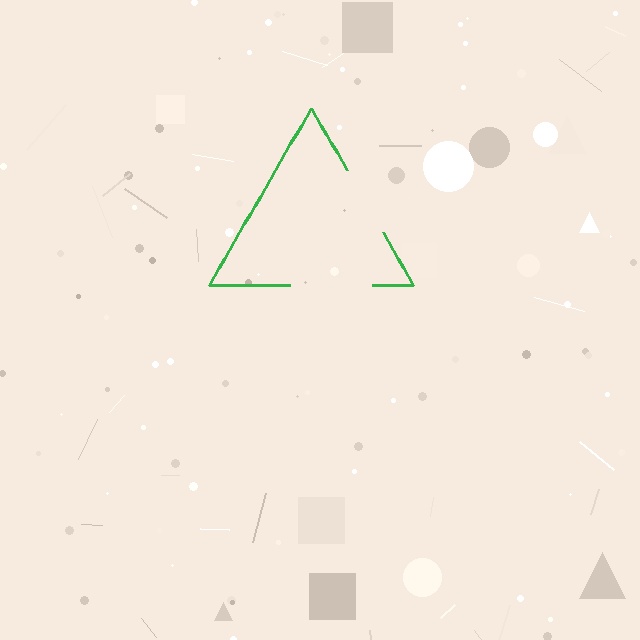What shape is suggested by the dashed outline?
The dashed outline suggests a triangle.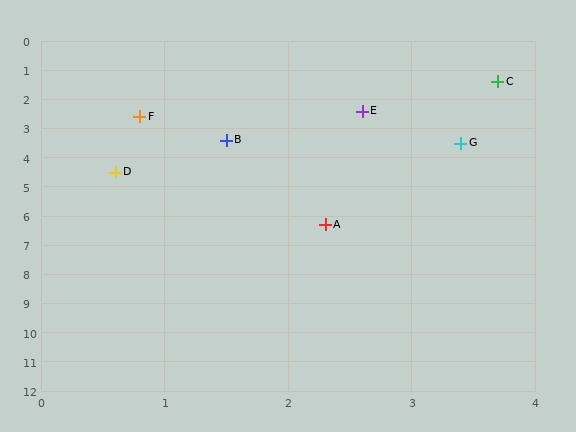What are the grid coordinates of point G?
Point G is at approximately (3.4, 3.5).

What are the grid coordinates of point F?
Point F is at approximately (0.8, 2.6).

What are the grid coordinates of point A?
Point A is at approximately (2.3, 6.3).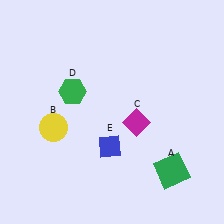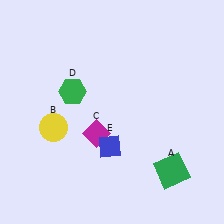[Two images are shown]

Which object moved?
The magenta diamond (C) moved left.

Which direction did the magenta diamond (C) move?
The magenta diamond (C) moved left.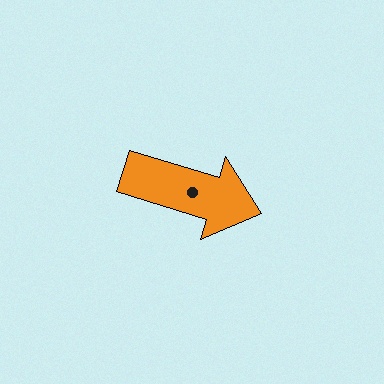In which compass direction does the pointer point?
East.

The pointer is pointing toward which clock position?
Roughly 4 o'clock.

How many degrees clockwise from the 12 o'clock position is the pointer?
Approximately 107 degrees.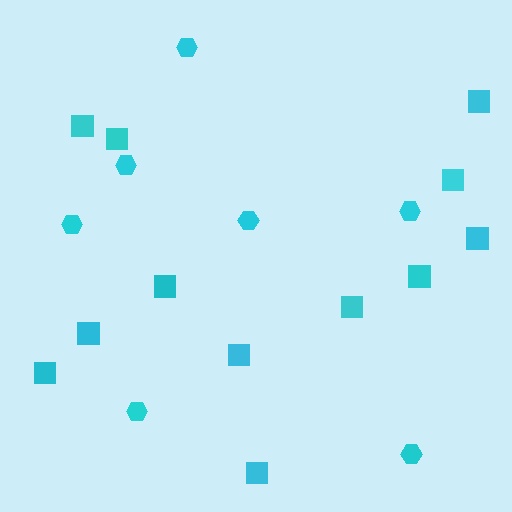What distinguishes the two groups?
There are 2 groups: one group of hexagons (7) and one group of squares (12).